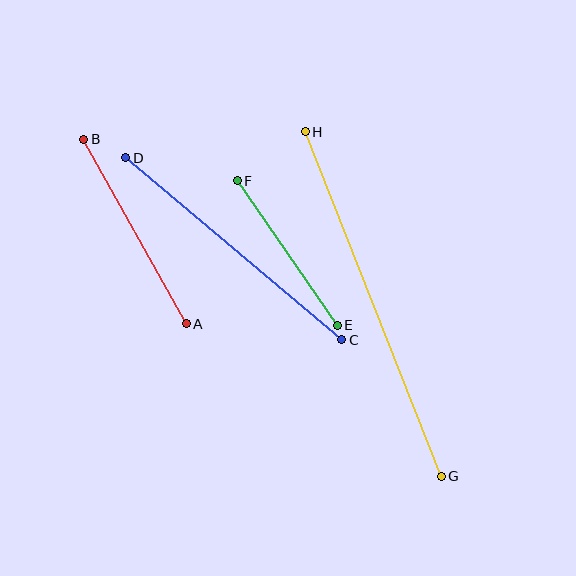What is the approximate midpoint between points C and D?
The midpoint is at approximately (234, 249) pixels.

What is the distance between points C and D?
The distance is approximately 282 pixels.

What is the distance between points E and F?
The distance is approximately 176 pixels.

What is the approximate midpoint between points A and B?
The midpoint is at approximately (135, 232) pixels.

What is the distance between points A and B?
The distance is approximately 211 pixels.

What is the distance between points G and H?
The distance is approximately 370 pixels.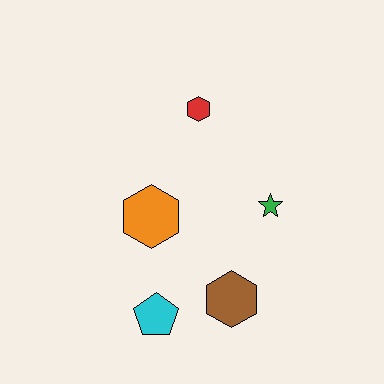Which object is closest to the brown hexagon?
The cyan pentagon is closest to the brown hexagon.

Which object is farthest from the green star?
The cyan pentagon is farthest from the green star.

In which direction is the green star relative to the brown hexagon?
The green star is above the brown hexagon.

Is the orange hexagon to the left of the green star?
Yes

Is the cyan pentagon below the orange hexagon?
Yes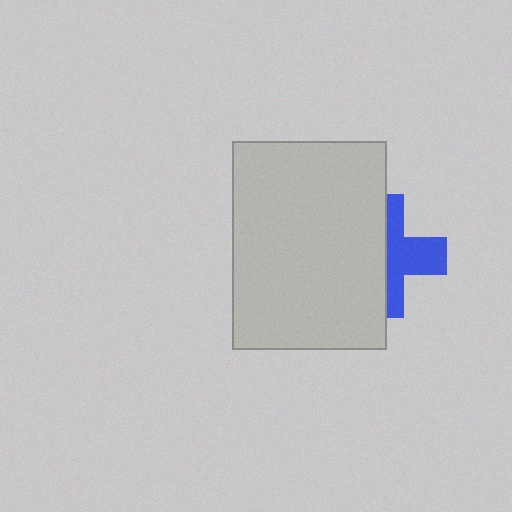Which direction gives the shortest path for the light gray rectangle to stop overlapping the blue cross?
Moving left gives the shortest separation.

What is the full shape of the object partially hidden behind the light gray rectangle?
The partially hidden object is a blue cross.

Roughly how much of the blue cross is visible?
About half of it is visible (roughly 46%).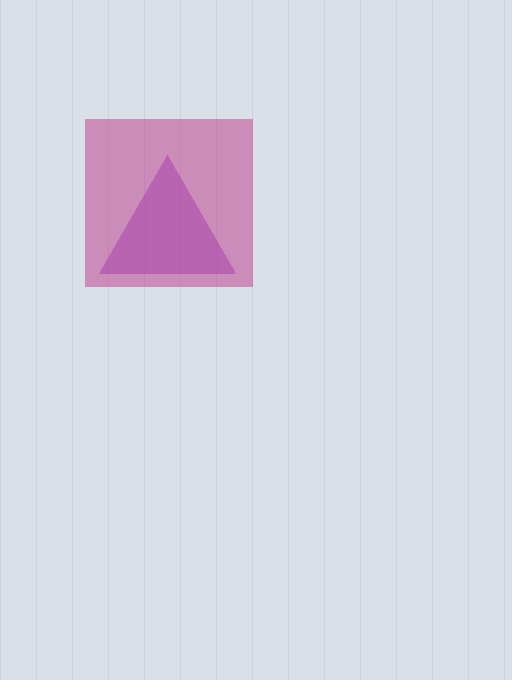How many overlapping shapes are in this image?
There are 2 overlapping shapes in the image.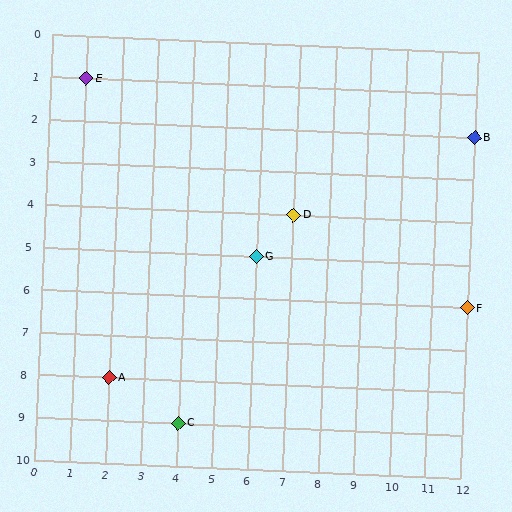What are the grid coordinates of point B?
Point B is at grid coordinates (12, 2).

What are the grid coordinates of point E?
Point E is at grid coordinates (1, 1).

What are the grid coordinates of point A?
Point A is at grid coordinates (2, 8).